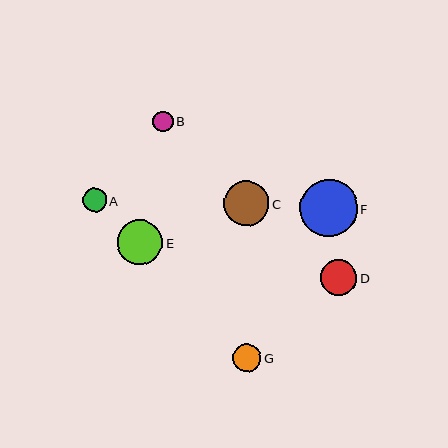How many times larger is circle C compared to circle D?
Circle C is approximately 1.3 times the size of circle D.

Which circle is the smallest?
Circle B is the smallest with a size of approximately 20 pixels.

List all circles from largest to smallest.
From largest to smallest: F, E, C, D, G, A, B.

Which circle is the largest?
Circle F is the largest with a size of approximately 58 pixels.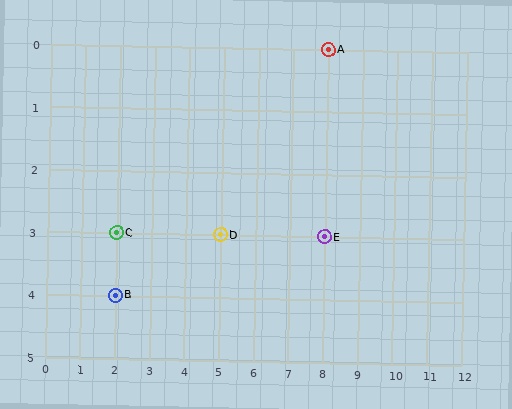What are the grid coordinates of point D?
Point D is at grid coordinates (5, 3).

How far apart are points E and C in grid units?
Points E and C are 6 columns apart.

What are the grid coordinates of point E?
Point E is at grid coordinates (8, 3).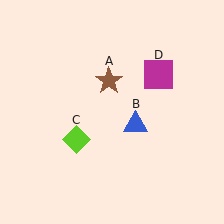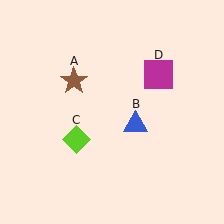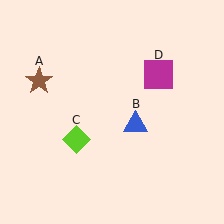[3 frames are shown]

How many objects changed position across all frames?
1 object changed position: brown star (object A).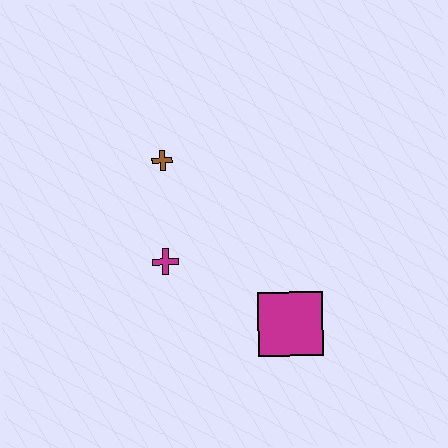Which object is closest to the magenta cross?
The brown cross is closest to the magenta cross.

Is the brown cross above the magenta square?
Yes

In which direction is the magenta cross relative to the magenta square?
The magenta cross is to the left of the magenta square.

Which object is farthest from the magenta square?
The brown cross is farthest from the magenta square.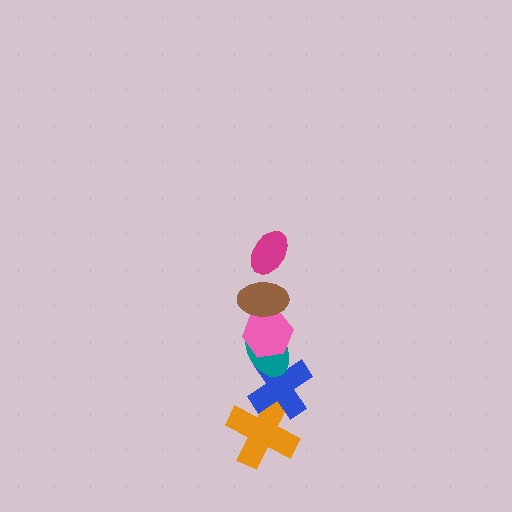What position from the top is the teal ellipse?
The teal ellipse is 4th from the top.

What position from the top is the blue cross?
The blue cross is 5th from the top.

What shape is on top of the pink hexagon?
The brown ellipse is on top of the pink hexagon.